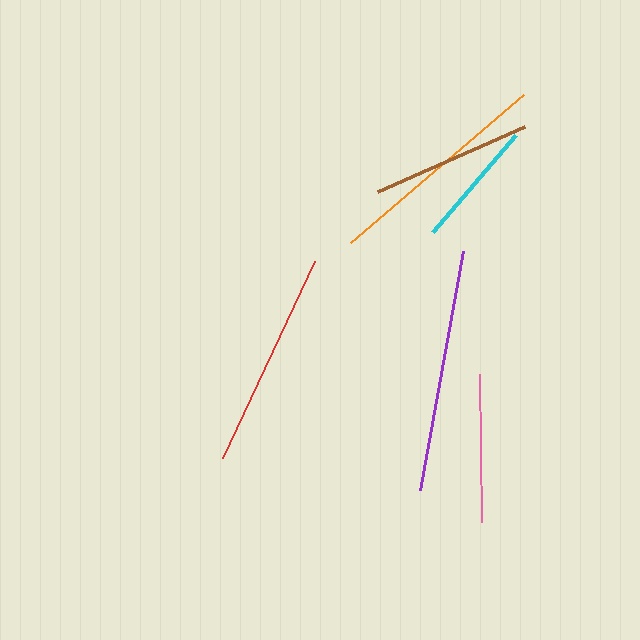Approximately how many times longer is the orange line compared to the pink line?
The orange line is approximately 1.5 times the length of the pink line.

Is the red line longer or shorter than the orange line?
The orange line is longer than the red line.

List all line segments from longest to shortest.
From longest to shortest: purple, orange, red, brown, pink, cyan.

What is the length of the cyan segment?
The cyan segment is approximately 127 pixels long.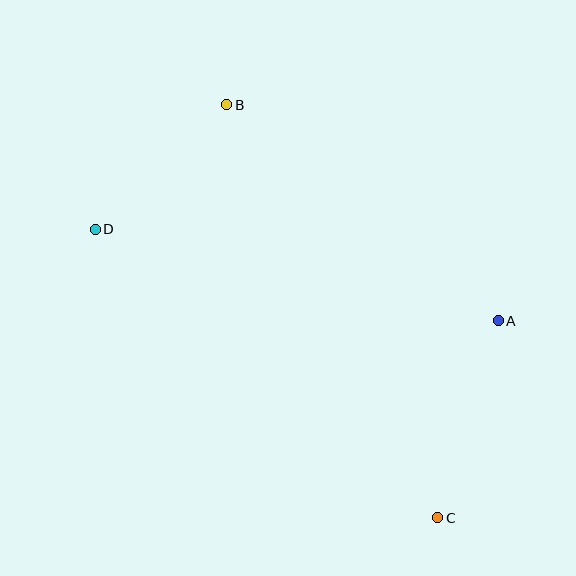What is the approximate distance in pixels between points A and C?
The distance between A and C is approximately 206 pixels.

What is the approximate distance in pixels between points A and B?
The distance between A and B is approximately 347 pixels.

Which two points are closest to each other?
Points B and D are closest to each other.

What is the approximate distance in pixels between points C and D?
The distance between C and D is approximately 448 pixels.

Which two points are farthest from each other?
Points B and C are farthest from each other.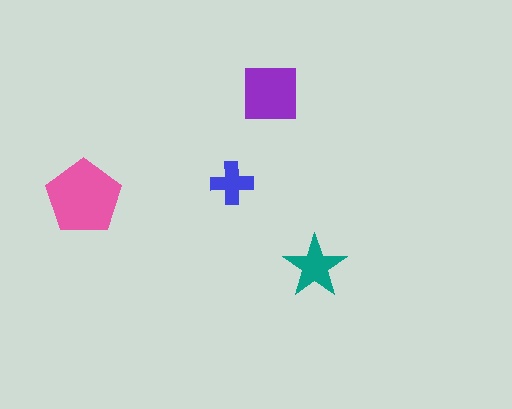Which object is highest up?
The purple square is topmost.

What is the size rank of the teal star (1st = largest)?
3rd.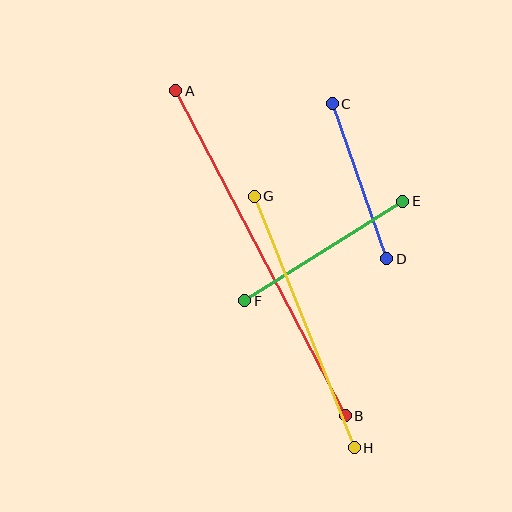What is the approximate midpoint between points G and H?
The midpoint is at approximately (304, 322) pixels.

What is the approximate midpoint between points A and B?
The midpoint is at approximately (261, 253) pixels.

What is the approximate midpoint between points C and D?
The midpoint is at approximately (359, 181) pixels.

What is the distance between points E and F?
The distance is approximately 187 pixels.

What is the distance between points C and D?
The distance is approximately 164 pixels.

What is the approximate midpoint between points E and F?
The midpoint is at approximately (324, 251) pixels.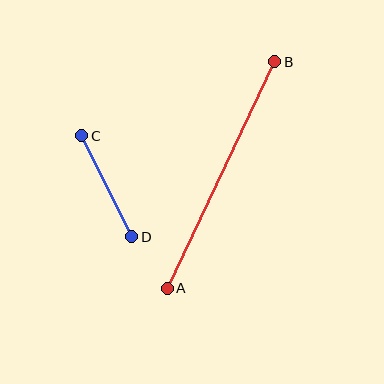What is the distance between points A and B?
The distance is approximately 251 pixels.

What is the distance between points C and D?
The distance is approximately 113 pixels.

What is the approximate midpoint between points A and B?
The midpoint is at approximately (221, 175) pixels.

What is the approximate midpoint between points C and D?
The midpoint is at approximately (107, 186) pixels.